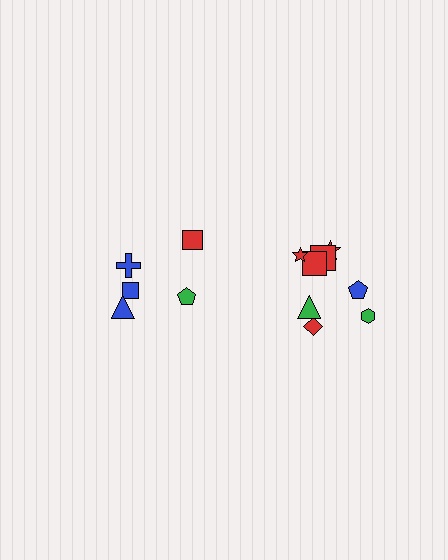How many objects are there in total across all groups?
There are 13 objects.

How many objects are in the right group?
There are 8 objects.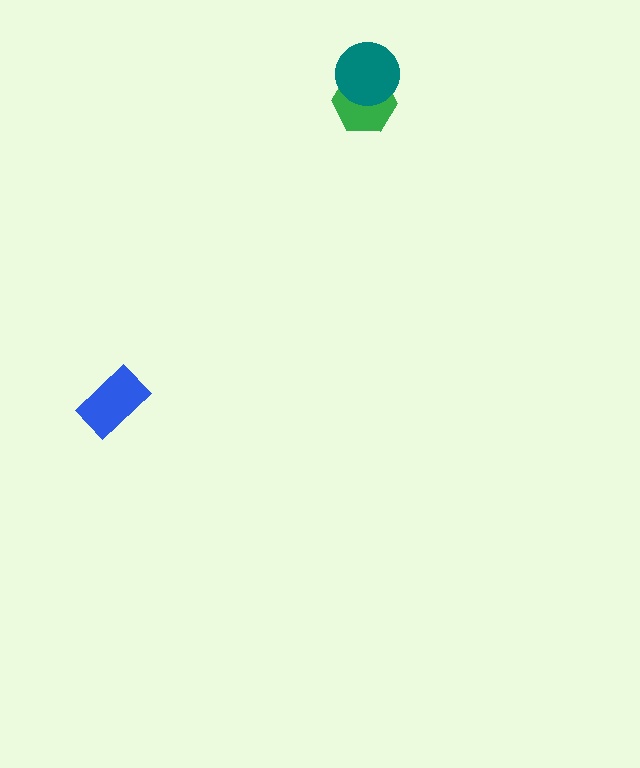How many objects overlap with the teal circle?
1 object overlaps with the teal circle.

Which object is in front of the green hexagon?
The teal circle is in front of the green hexagon.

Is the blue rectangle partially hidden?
No, no other shape covers it.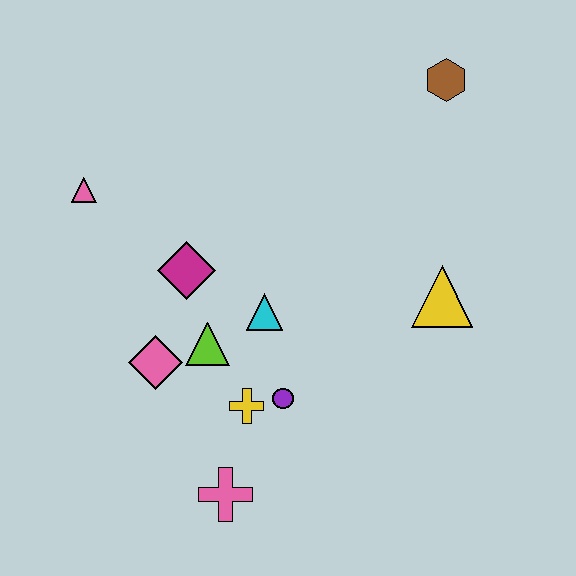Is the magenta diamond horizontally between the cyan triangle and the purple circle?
No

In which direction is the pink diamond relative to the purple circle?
The pink diamond is to the left of the purple circle.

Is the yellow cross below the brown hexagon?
Yes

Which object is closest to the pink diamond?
The lime triangle is closest to the pink diamond.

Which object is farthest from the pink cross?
The brown hexagon is farthest from the pink cross.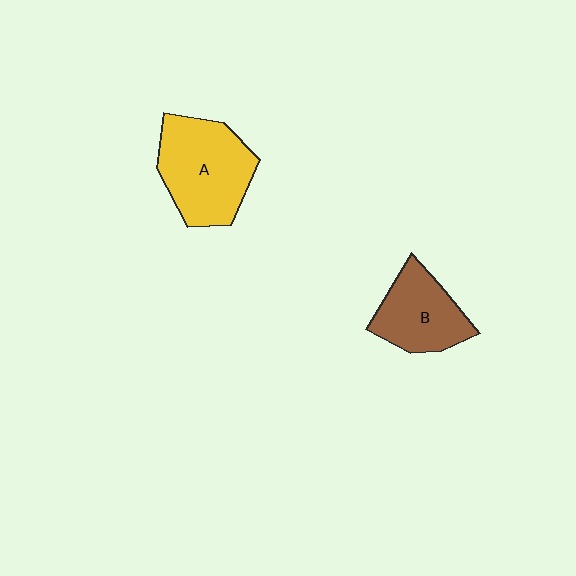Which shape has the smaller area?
Shape B (brown).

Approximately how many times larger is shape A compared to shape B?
Approximately 1.4 times.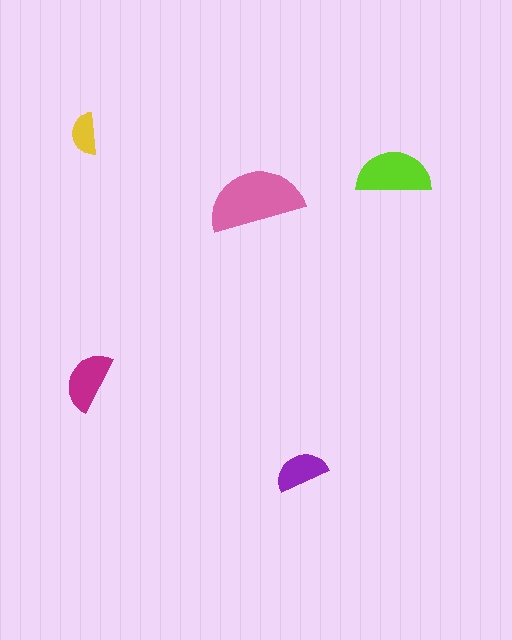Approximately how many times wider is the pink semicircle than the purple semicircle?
About 2 times wider.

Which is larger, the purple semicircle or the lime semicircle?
The lime one.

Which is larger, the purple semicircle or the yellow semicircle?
The purple one.